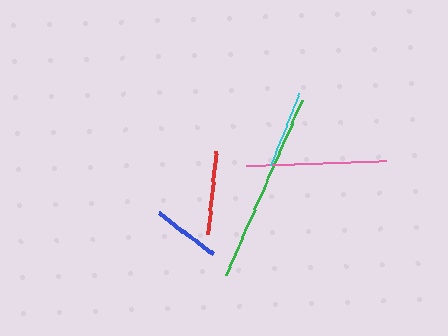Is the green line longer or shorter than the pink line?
The green line is longer than the pink line.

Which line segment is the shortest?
The blue line is the shortest at approximately 68 pixels.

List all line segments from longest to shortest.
From longest to shortest: green, pink, red, cyan, blue.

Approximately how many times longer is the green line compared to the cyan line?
The green line is approximately 2.5 times the length of the cyan line.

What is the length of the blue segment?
The blue segment is approximately 68 pixels long.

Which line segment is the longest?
The green line is the longest at approximately 191 pixels.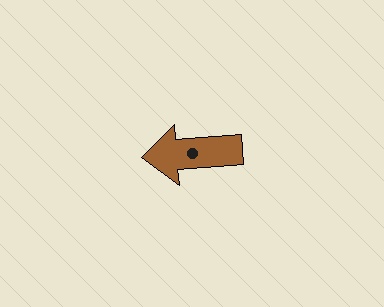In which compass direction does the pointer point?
West.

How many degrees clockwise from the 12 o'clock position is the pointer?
Approximately 266 degrees.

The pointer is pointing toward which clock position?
Roughly 9 o'clock.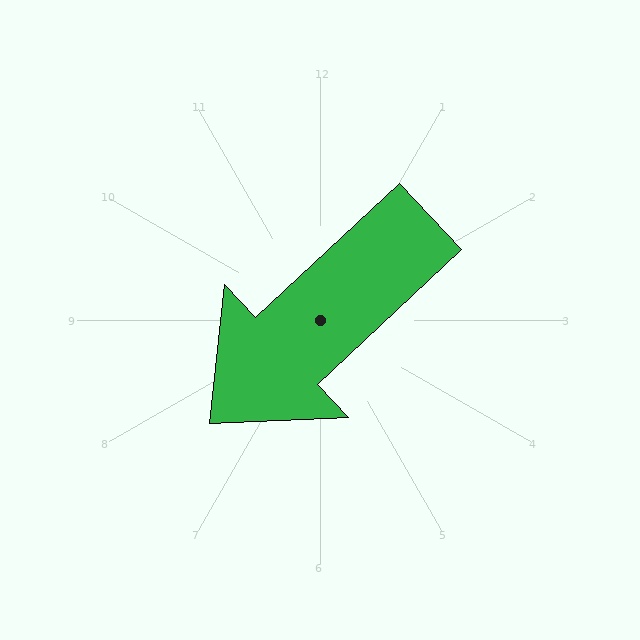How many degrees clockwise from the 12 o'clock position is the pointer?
Approximately 227 degrees.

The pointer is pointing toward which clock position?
Roughly 8 o'clock.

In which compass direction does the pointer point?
Southwest.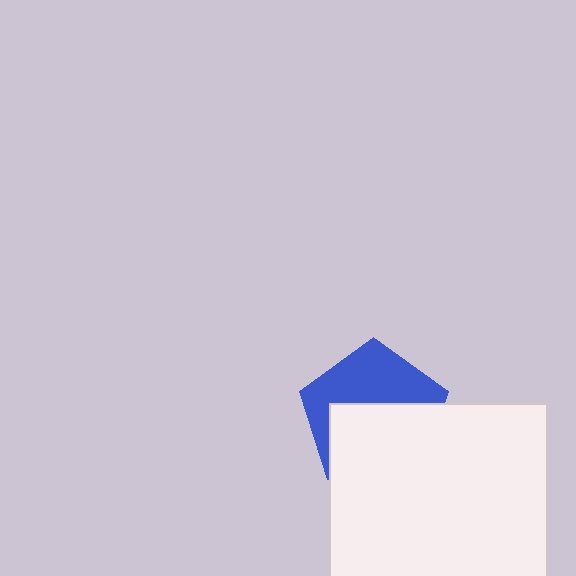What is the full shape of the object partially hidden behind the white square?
The partially hidden object is a blue pentagon.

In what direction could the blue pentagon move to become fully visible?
The blue pentagon could move up. That would shift it out from behind the white square entirely.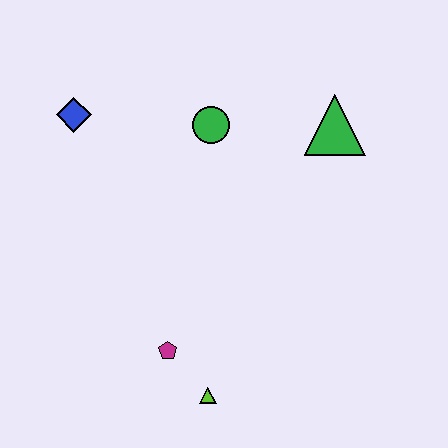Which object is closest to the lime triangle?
The magenta pentagon is closest to the lime triangle.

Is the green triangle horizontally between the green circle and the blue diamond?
No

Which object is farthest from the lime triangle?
The blue diamond is farthest from the lime triangle.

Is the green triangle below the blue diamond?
Yes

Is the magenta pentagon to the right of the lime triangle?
No